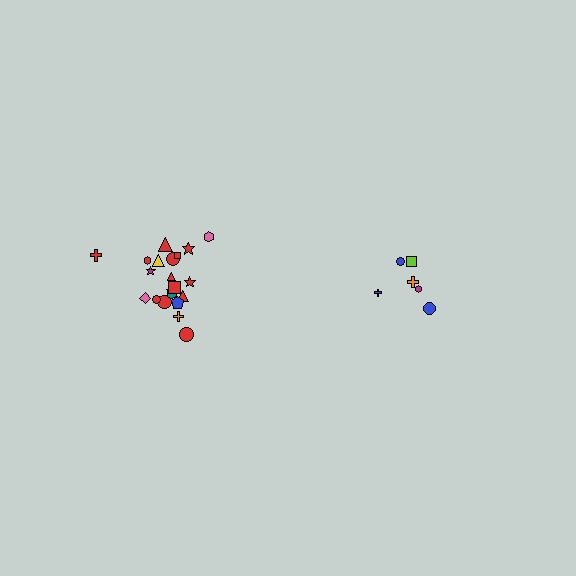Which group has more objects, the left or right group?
The left group.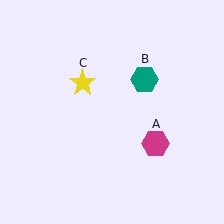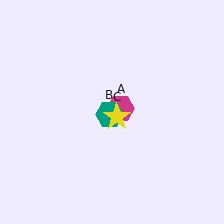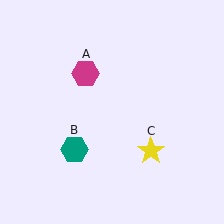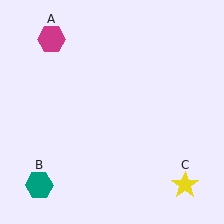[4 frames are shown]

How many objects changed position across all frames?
3 objects changed position: magenta hexagon (object A), teal hexagon (object B), yellow star (object C).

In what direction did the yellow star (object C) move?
The yellow star (object C) moved down and to the right.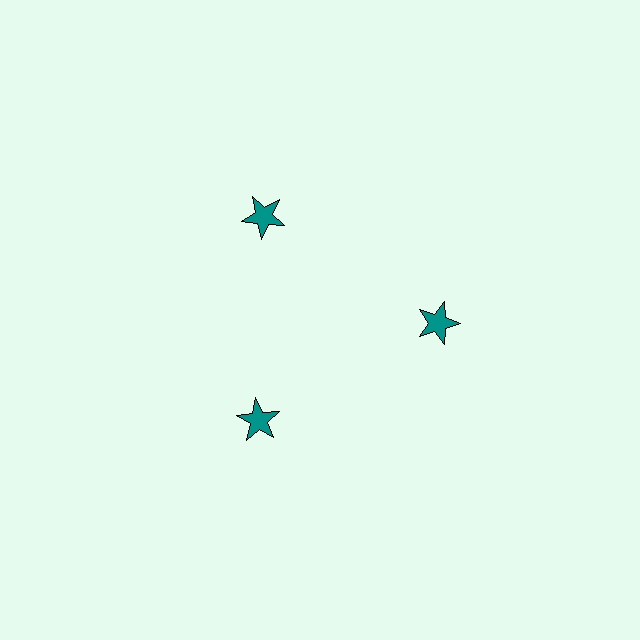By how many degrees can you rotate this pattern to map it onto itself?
The pattern maps onto itself every 120 degrees of rotation.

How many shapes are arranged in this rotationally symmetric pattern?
There are 3 shapes, arranged in 3 groups of 1.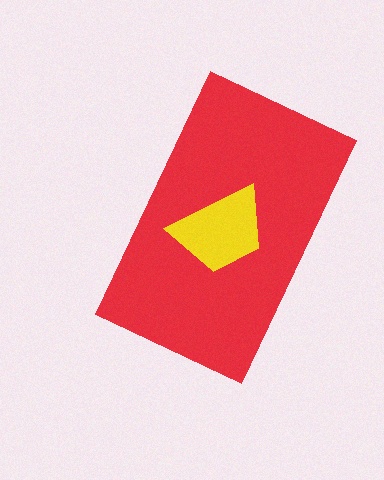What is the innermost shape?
The yellow trapezoid.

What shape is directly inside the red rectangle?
The yellow trapezoid.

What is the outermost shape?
The red rectangle.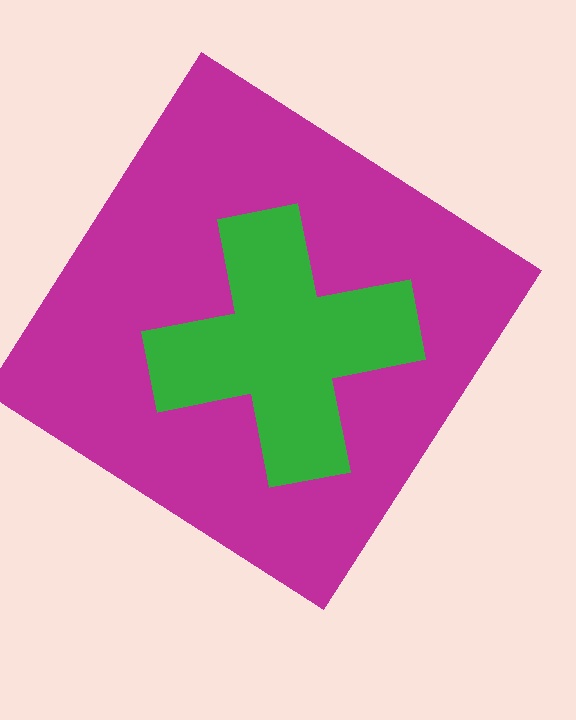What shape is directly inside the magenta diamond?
The green cross.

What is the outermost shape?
The magenta diamond.